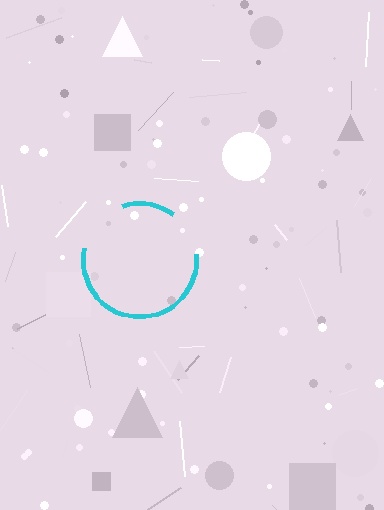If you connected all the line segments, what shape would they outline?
They would outline a circle.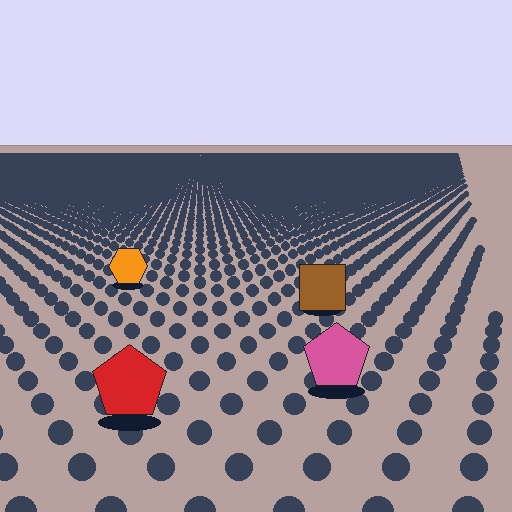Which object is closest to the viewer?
The red pentagon is closest. The texture marks near it are larger and more spread out.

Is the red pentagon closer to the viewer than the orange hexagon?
Yes. The red pentagon is closer — you can tell from the texture gradient: the ground texture is coarser near it.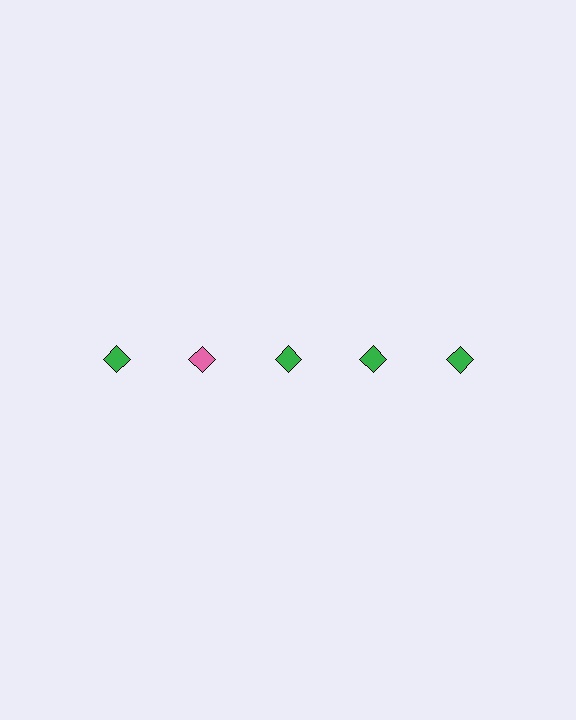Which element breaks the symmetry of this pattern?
The pink diamond in the top row, second from left column breaks the symmetry. All other shapes are green diamonds.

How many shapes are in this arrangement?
There are 5 shapes arranged in a grid pattern.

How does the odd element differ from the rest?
It has a different color: pink instead of green.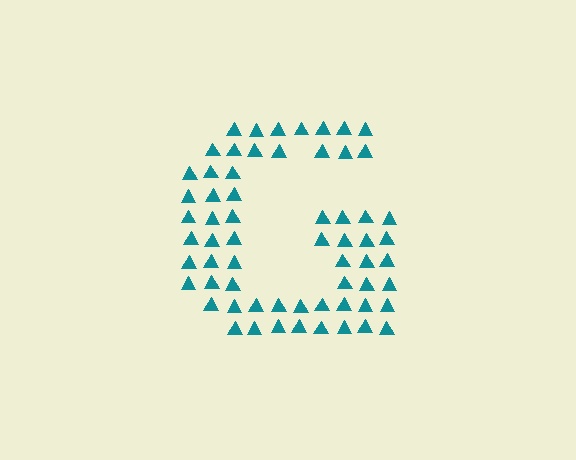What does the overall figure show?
The overall figure shows the letter G.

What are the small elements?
The small elements are triangles.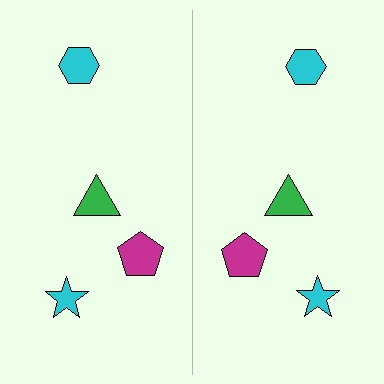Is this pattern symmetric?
Yes, this pattern has bilateral (reflection) symmetry.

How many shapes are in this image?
There are 8 shapes in this image.